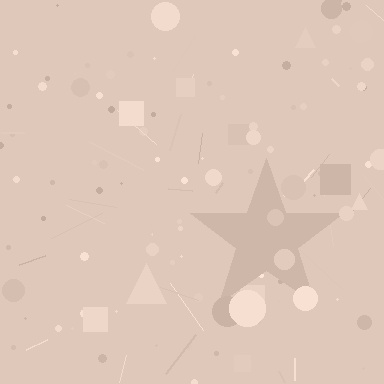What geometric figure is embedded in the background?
A star is embedded in the background.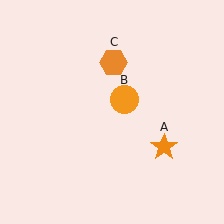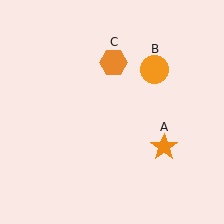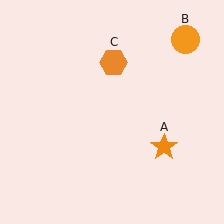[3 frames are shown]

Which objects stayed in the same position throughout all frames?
Orange star (object A) and orange hexagon (object C) remained stationary.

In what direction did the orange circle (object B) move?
The orange circle (object B) moved up and to the right.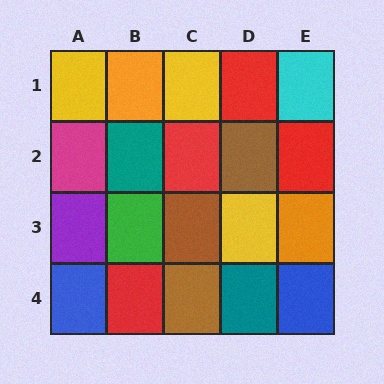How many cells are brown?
3 cells are brown.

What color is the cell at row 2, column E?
Red.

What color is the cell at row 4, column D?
Teal.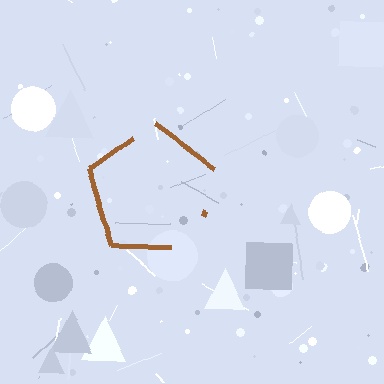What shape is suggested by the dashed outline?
The dashed outline suggests a pentagon.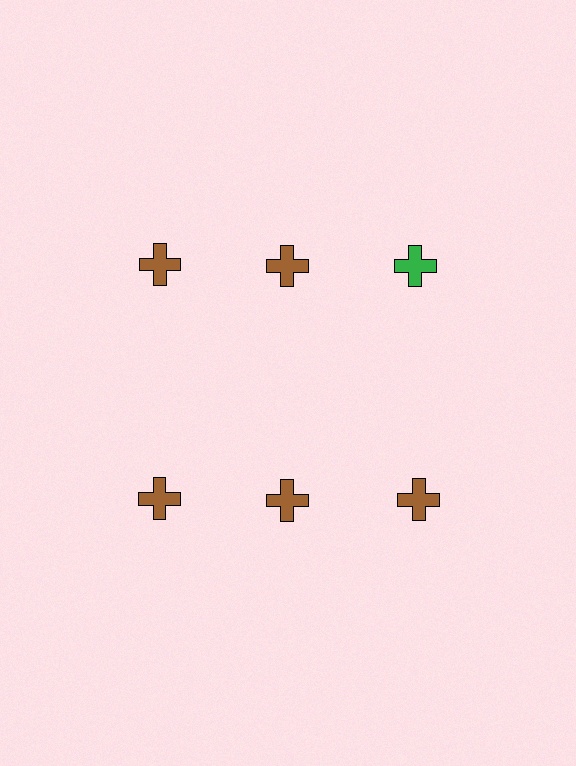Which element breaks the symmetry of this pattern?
The green cross in the top row, center column breaks the symmetry. All other shapes are brown crosses.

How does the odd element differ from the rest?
It has a different color: green instead of brown.